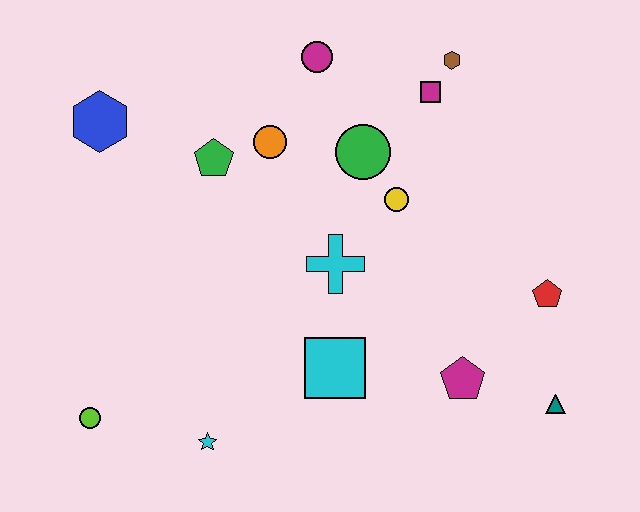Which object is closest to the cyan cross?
The yellow circle is closest to the cyan cross.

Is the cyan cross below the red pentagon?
No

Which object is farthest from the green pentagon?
The teal triangle is farthest from the green pentagon.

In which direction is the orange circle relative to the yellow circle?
The orange circle is to the left of the yellow circle.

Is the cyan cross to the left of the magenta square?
Yes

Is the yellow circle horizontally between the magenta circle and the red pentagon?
Yes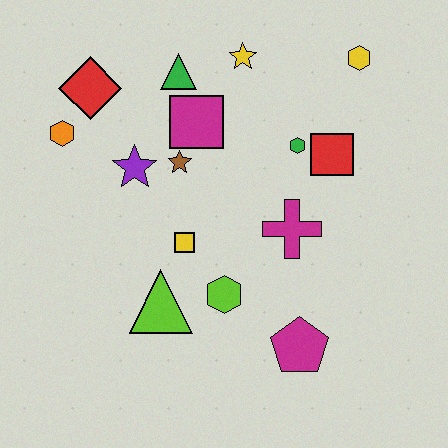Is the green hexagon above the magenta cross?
Yes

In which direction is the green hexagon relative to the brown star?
The green hexagon is to the right of the brown star.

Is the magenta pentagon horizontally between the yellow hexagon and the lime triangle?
Yes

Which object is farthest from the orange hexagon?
The magenta pentagon is farthest from the orange hexagon.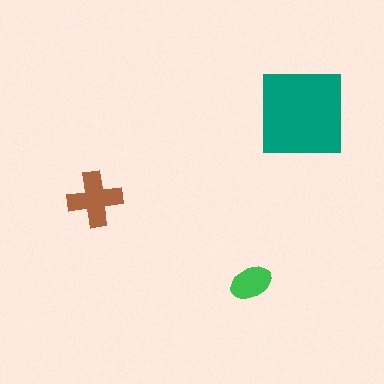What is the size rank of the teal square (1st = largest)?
1st.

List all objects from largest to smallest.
The teal square, the brown cross, the green ellipse.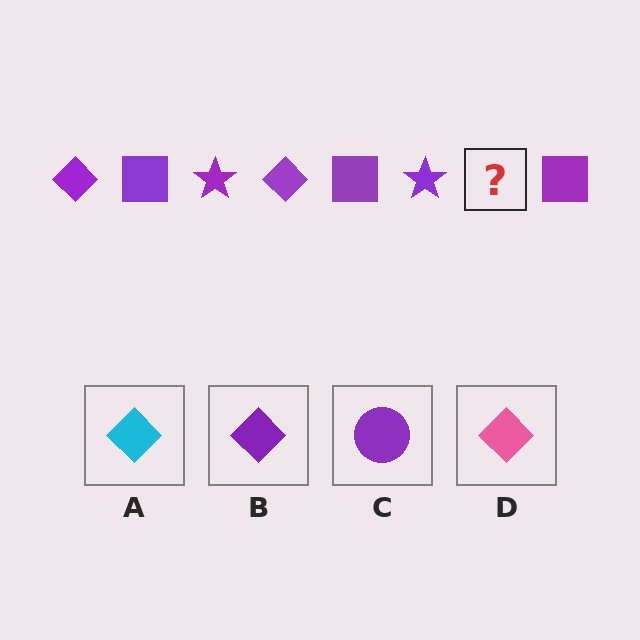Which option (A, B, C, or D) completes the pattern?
B.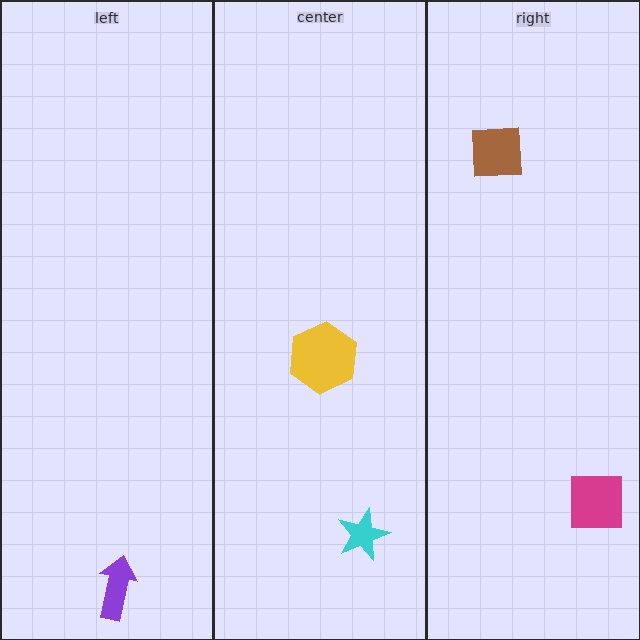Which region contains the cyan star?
The center region.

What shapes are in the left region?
The purple arrow.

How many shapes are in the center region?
2.